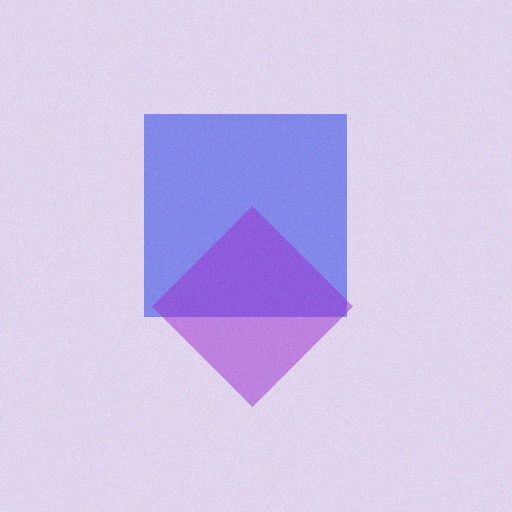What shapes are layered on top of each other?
The layered shapes are: a blue square, a purple diamond.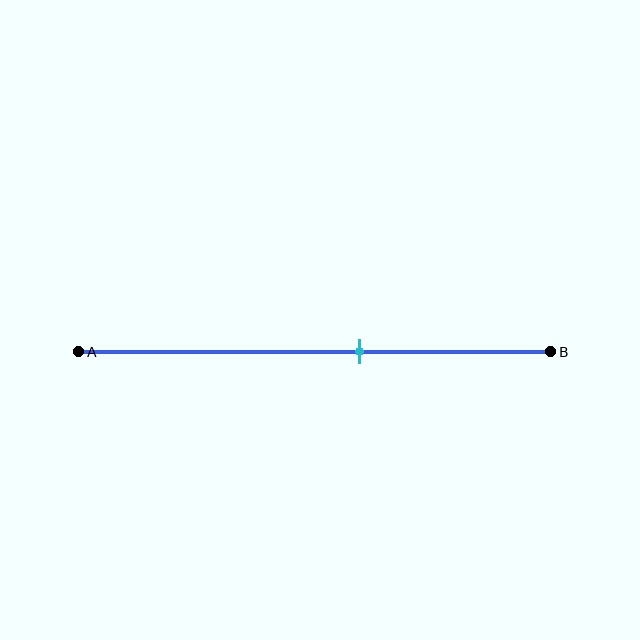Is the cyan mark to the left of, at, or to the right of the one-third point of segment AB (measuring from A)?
The cyan mark is to the right of the one-third point of segment AB.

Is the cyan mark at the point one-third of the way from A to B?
No, the mark is at about 60% from A, not at the 33% one-third point.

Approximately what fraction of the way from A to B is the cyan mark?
The cyan mark is approximately 60% of the way from A to B.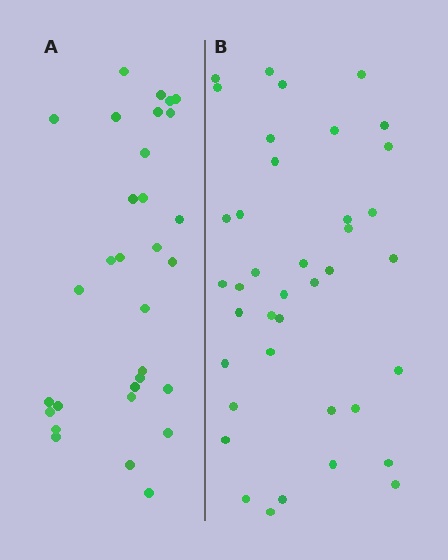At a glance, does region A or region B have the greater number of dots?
Region B (the right region) has more dots.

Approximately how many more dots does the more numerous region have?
Region B has roughly 8 or so more dots than region A.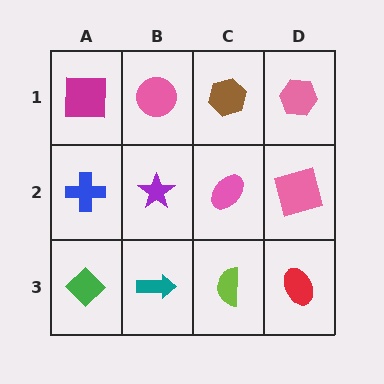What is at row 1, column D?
A pink hexagon.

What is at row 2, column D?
A pink square.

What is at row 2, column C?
A pink ellipse.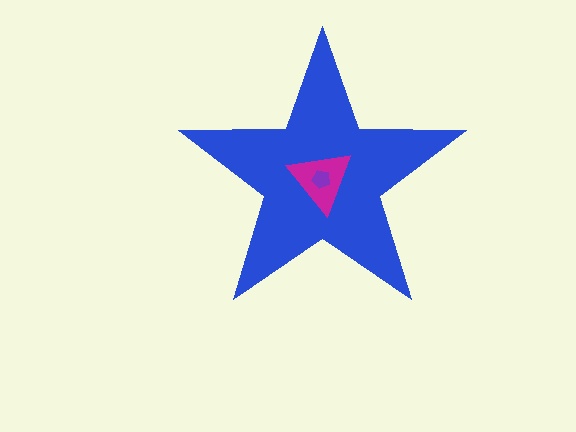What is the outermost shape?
The blue star.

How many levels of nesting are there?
3.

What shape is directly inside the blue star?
The magenta triangle.